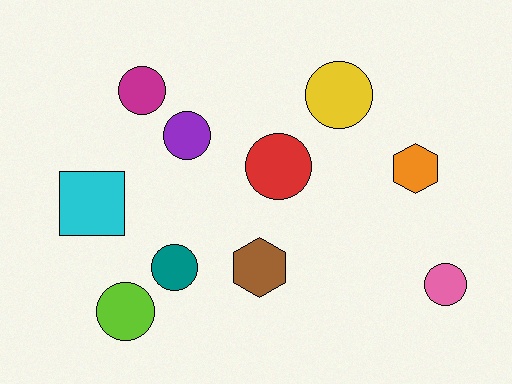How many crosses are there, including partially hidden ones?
There are no crosses.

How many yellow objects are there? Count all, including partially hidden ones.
There is 1 yellow object.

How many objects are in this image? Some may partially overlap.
There are 10 objects.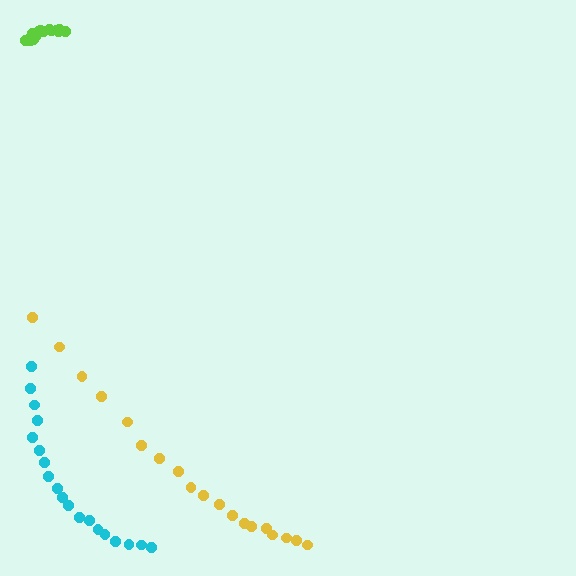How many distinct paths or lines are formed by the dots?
There are 3 distinct paths.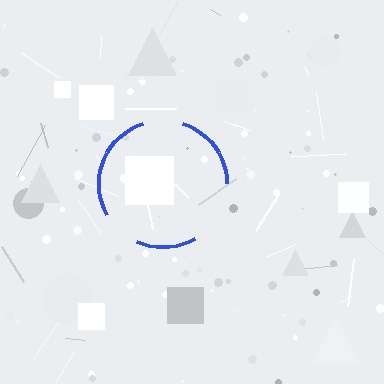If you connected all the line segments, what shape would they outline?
They would outline a circle.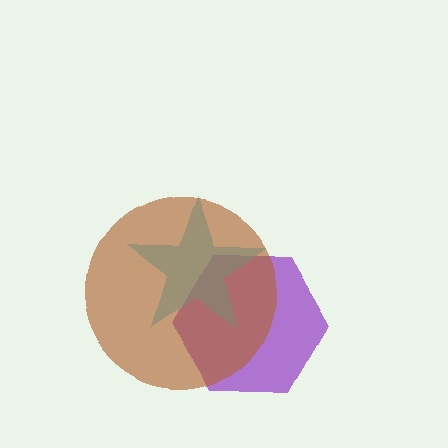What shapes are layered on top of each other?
The layered shapes are: a purple hexagon, a cyan star, a brown circle.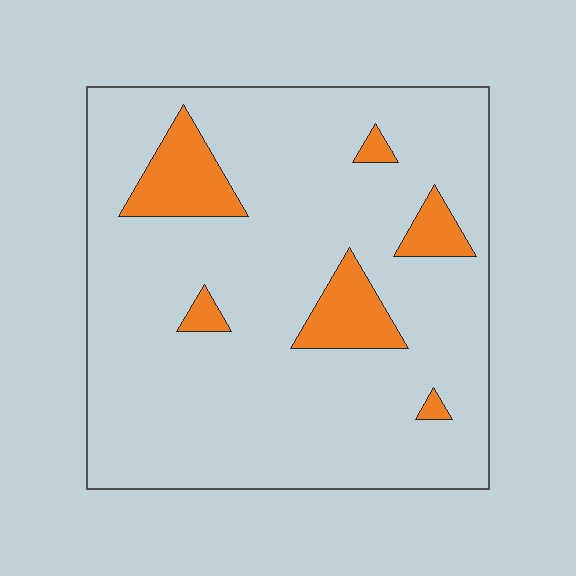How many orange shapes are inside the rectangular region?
6.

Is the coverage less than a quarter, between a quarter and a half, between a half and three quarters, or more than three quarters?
Less than a quarter.